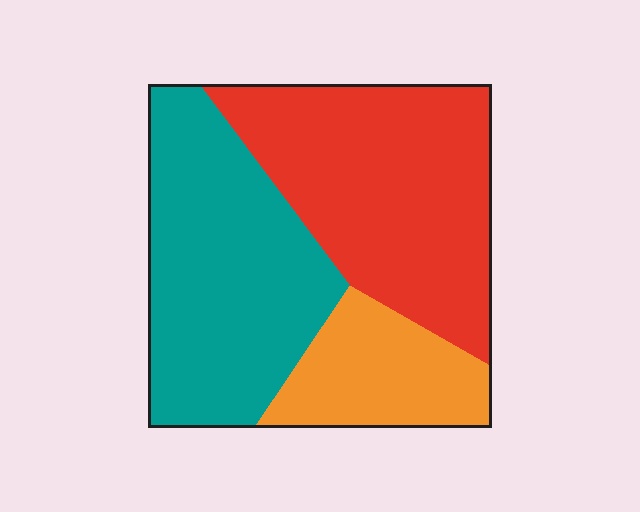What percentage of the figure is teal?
Teal covers around 40% of the figure.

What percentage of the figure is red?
Red takes up between a third and a half of the figure.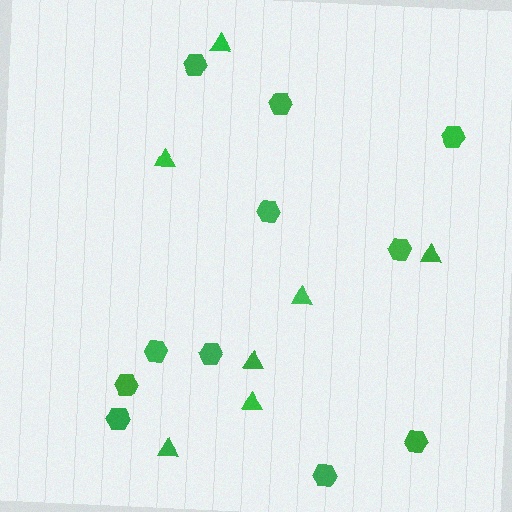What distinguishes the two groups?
There are 2 groups: one group of hexagons (11) and one group of triangles (7).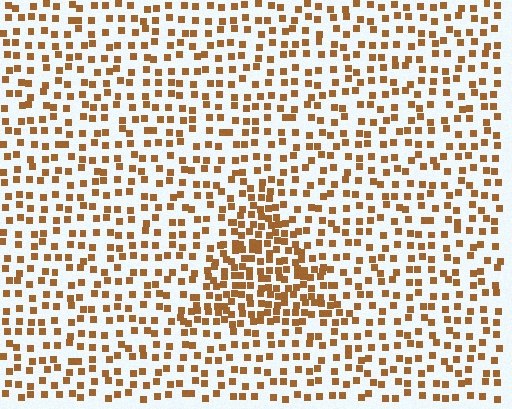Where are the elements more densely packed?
The elements are more densely packed inside the triangle boundary.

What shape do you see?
I see a triangle.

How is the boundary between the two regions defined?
The boundary is defined by a change in element density (approximately 2.0x ratio). All elements are the same color, size, and shape.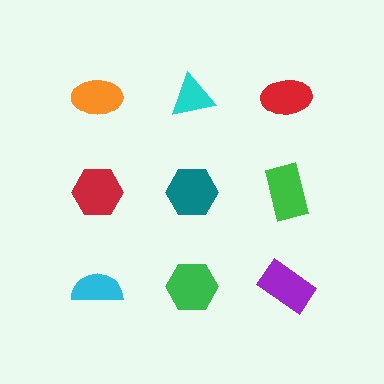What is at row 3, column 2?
A green hexagon.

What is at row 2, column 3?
A green rectangle.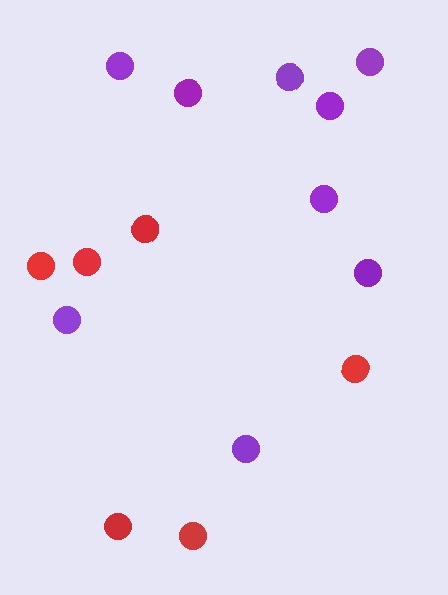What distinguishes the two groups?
There are 2 groups: one group of purple circles (9) and one group of red circles (6).